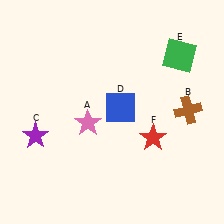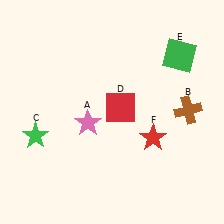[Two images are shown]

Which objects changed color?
C changed from purple to green. D changed from blue to red.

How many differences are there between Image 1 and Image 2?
There are 2 differences between the two images.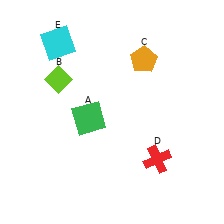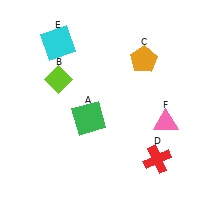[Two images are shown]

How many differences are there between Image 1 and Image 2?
There is 1 difference between the two images.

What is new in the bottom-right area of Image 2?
A pink triangle (F) was added in the bottom-right area of Image 2.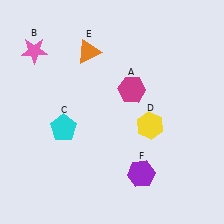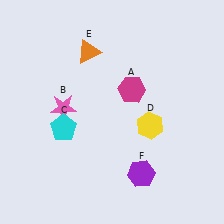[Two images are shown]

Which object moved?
The pink star (B) moved down.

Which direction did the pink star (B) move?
The pink star (B) moved down.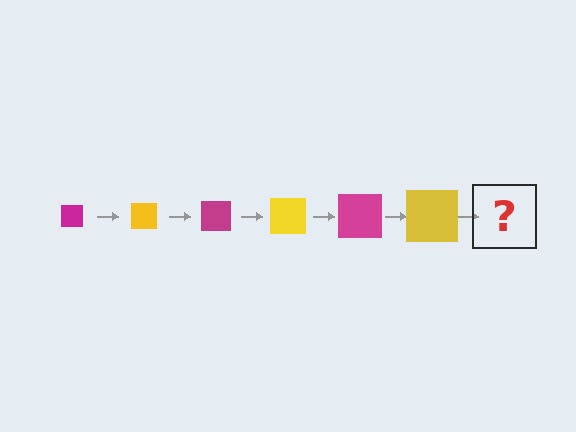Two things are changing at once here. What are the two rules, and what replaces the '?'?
The two rules are that the square grows larger each step and the color cycles through magenta and yellow. The '?' should be a magenta square, larger than the previous one.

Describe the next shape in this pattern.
It should be a magenta square, larger than the previous one.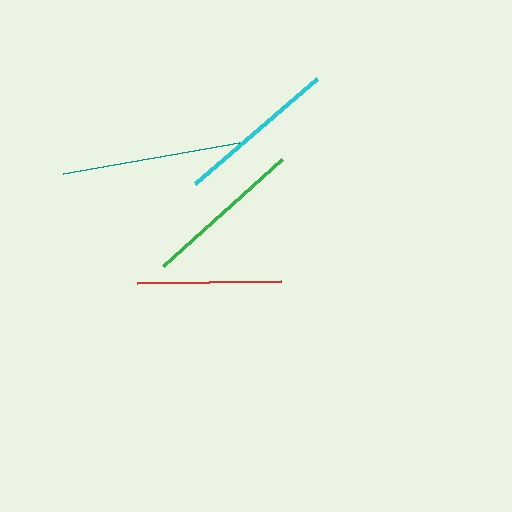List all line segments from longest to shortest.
From longest to shortest: teal, cyan, green, red.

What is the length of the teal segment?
The teal segment is approximately 178 pixels long.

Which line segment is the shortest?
The red line is the shortest at approximately 143 pixels.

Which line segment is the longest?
The teal line is the longest at approximately 178 pixels.